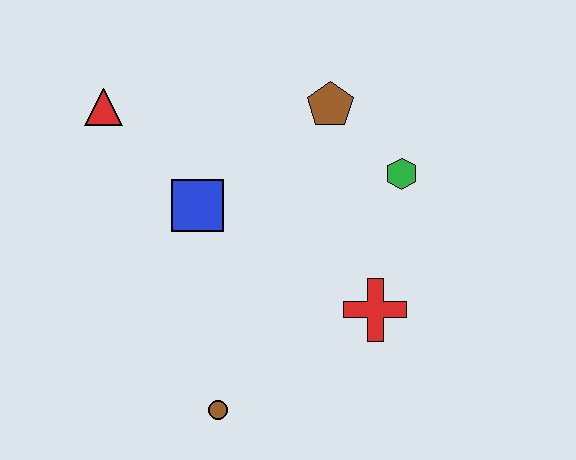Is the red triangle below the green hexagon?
No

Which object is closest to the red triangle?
The blue square is closest to the red triangle.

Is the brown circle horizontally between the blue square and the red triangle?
No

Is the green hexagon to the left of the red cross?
No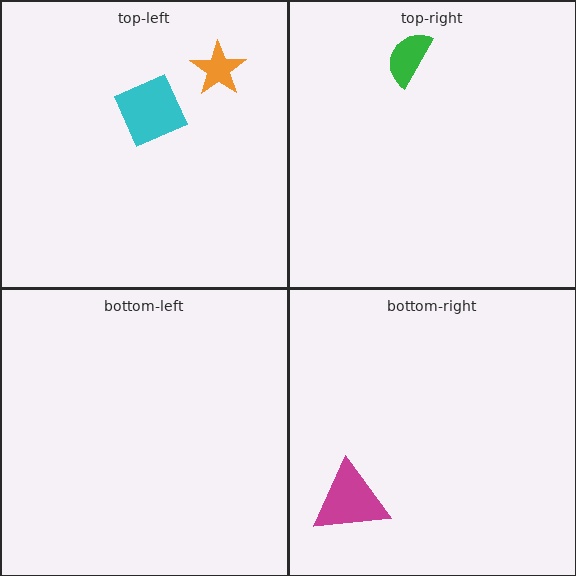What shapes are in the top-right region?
The green semicircle.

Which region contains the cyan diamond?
The top-left region.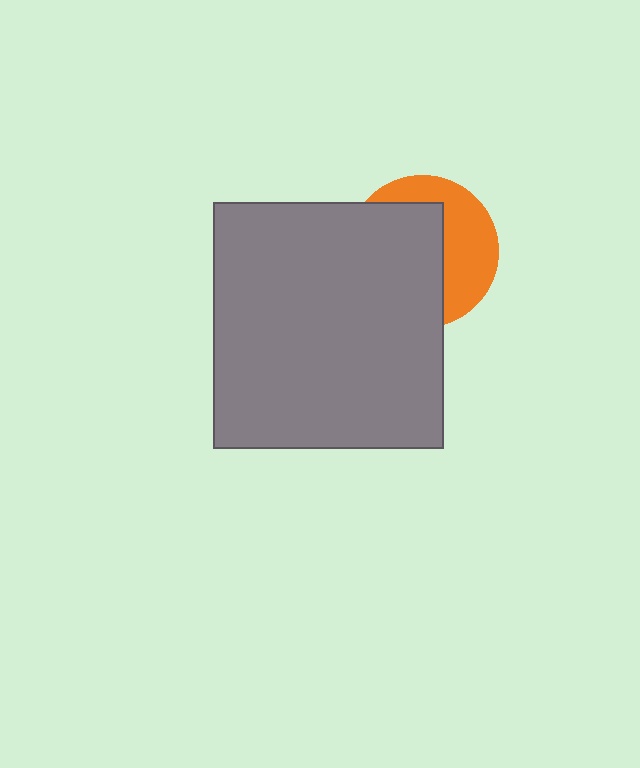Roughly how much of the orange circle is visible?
A small part of it is visible (roughly 41%).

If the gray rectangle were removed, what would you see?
You would see the complete orange circle.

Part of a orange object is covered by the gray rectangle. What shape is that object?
It is a circle.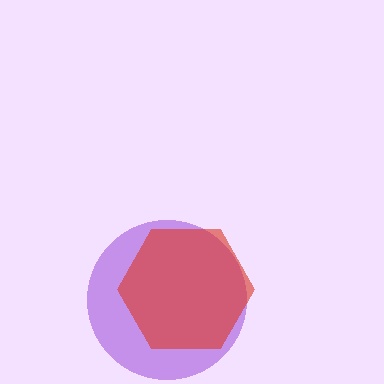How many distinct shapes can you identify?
There are 2 distinct shapes: a purple circle, a red hexagon.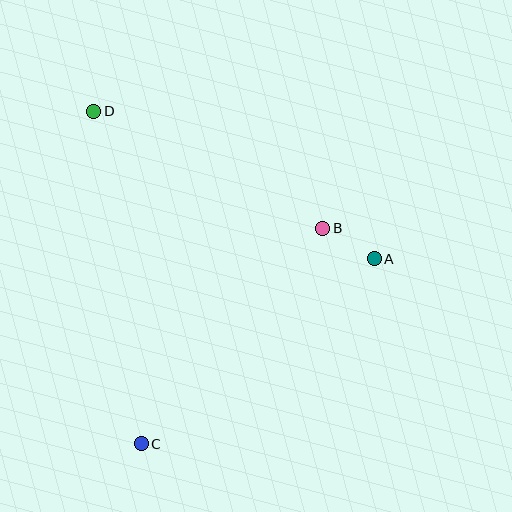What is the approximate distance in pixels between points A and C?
The distance between A and C is approximately 297 pixels.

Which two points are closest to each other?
Points A and B are closest to each other.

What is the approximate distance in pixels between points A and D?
The distance between A and D is approximately 317 pixels.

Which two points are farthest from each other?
Points C and D are farthest from each other.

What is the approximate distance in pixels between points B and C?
The distance between B and C is approximately 282 pixels.